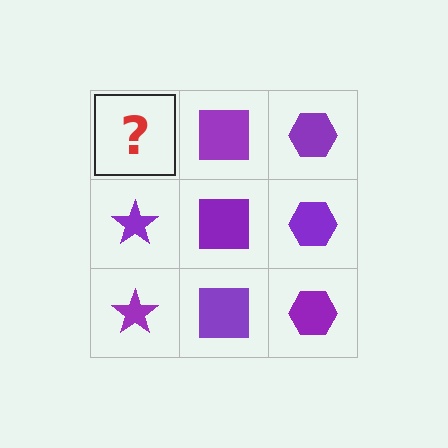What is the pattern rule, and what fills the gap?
The rule is that each column has a consistent shape. The gap should be filled with a purple star.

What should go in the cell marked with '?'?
The missing cell should contain a purple star.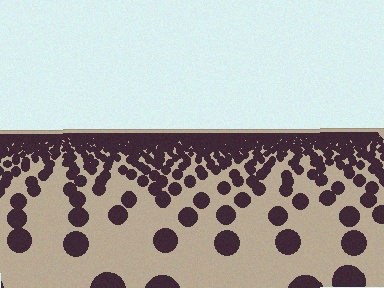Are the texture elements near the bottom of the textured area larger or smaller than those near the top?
Larger. Near the bottom, elements are closer to the viewer and appear at a bigger on-screen size.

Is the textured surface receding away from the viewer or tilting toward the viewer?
The surface is receding away from the viewer. Texture elements get smaller and denser toward the top.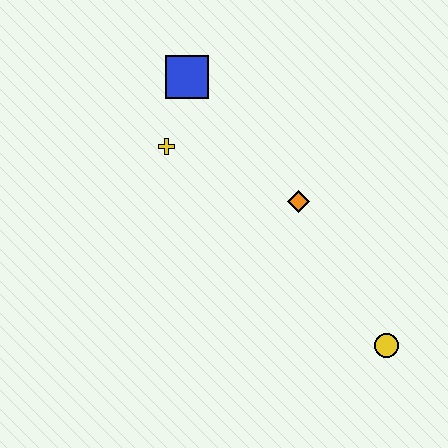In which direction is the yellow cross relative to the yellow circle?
The yellow cross is to the left of the yellow circle.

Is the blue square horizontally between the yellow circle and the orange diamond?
No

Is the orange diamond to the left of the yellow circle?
Yes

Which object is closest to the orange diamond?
The yellow cross is closest to the orange diamond.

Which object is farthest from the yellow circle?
The blue square is farthest from the yellow circle.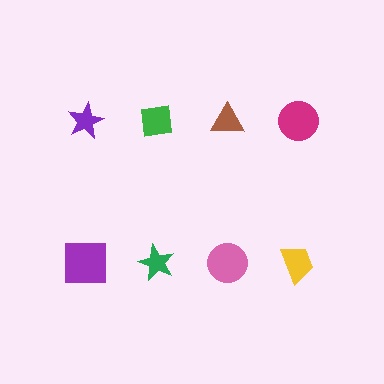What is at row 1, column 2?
A green square.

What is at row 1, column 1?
A purple star.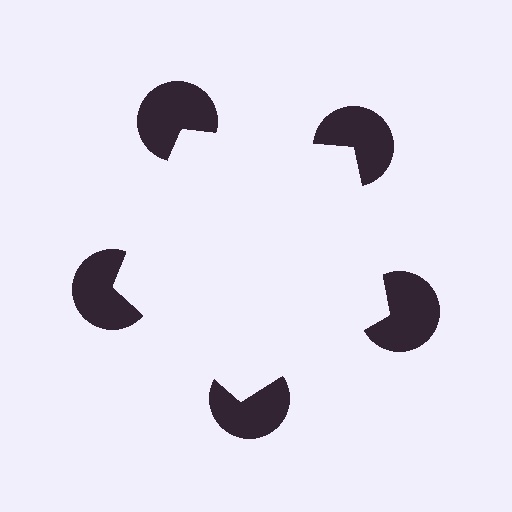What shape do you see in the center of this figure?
An illusory pentagon — its edges are inferred from the aligned wedge cuts in the pac-man discs, not physically drawn.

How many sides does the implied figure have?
5 sides.